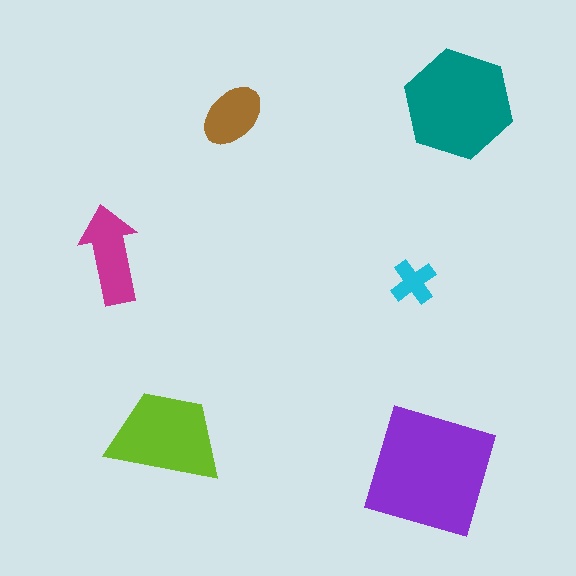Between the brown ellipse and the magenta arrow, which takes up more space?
The magenta arrow.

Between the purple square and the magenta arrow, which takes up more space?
The purple square.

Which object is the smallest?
The cyan cross.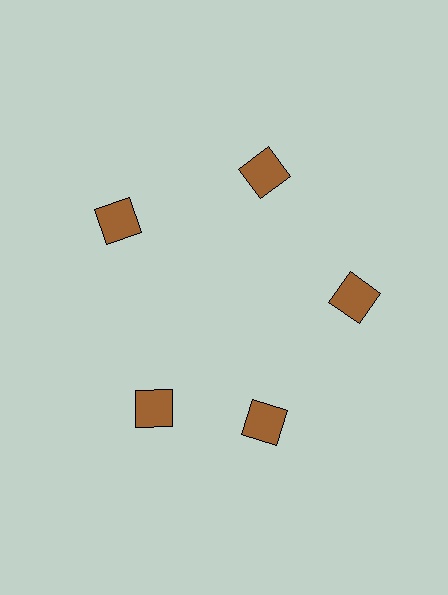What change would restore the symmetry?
The symmetry would be restored by rotating it back into even spacing with its neighbors so that all 5 squares sit at equal angles and equal distance from the center.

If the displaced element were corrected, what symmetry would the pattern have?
It would have 5-fold rotational symmetry — the pattern would map onto itself every 72 degrees.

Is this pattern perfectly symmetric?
No. The 5 brown squares are arranged in a ring, but one element near the 8 o'clock position is rotated out of alignment along the ring, breaking the 5-fold rotational symmetry.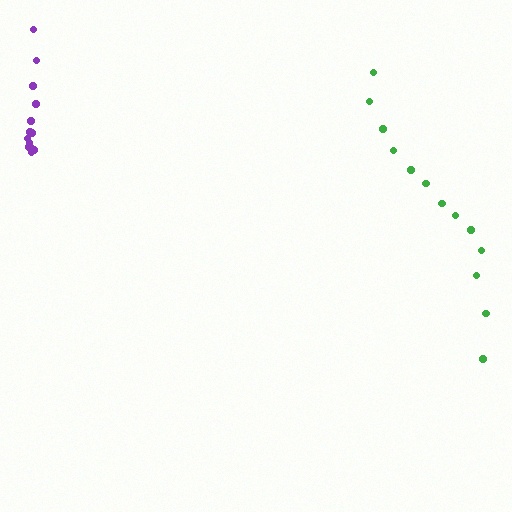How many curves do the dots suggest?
There are 2 distinct paths.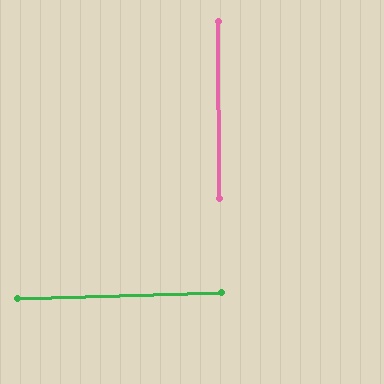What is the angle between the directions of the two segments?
Approximately 88 degrees.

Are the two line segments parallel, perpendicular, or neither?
Perpendicular — they meet at approximately 88°.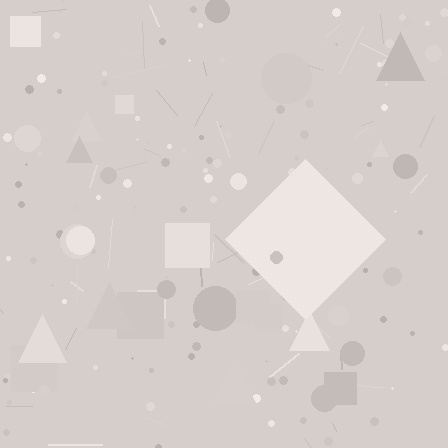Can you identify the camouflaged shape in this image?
The camouflaged shape is a diamond.